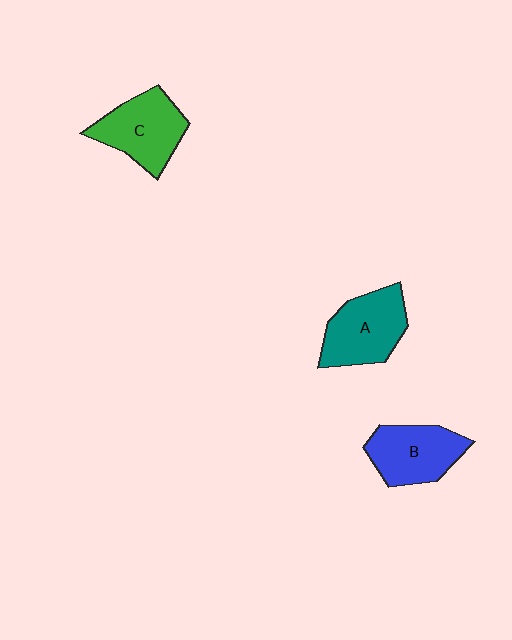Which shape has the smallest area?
Shape B (blue).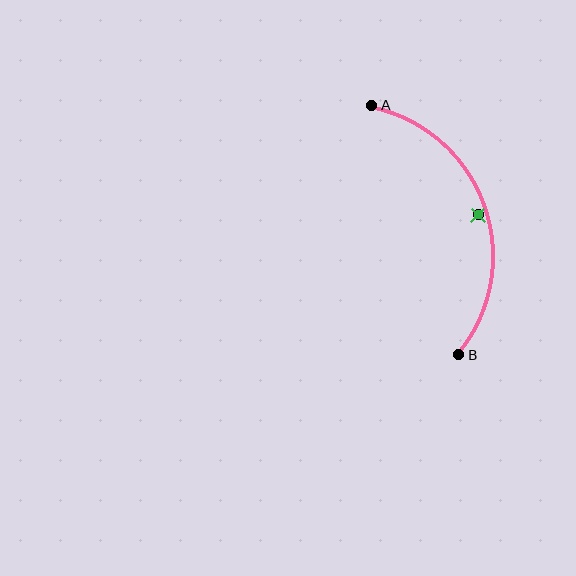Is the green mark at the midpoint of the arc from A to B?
No — the green mark does not lie on the arc at all. It sits slightly inside the curve.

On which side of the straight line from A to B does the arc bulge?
The arc bulges to the right of the straight line connecting A and B.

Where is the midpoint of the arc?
The arc midpoint is the point on the curve farthest from the straight line joining A and B. It sits to the right of that line.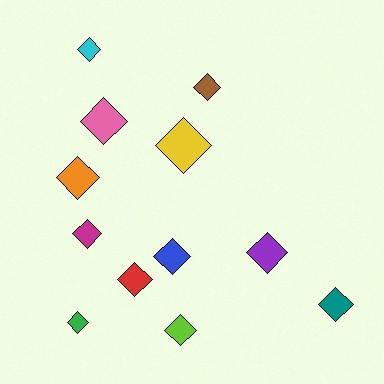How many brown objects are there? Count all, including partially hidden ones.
There is 1 brown object.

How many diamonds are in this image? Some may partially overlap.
There are 12 diamonds.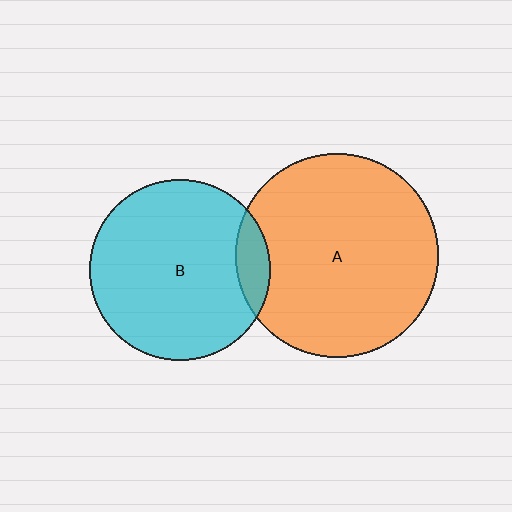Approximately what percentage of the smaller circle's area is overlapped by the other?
Approximately 10%.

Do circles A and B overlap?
Yes.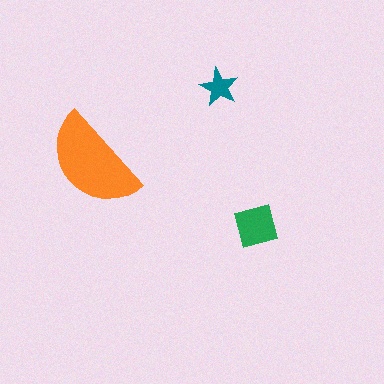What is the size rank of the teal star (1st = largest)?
3rd.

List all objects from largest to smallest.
The orange semicircle, the green diamond, the teal star.